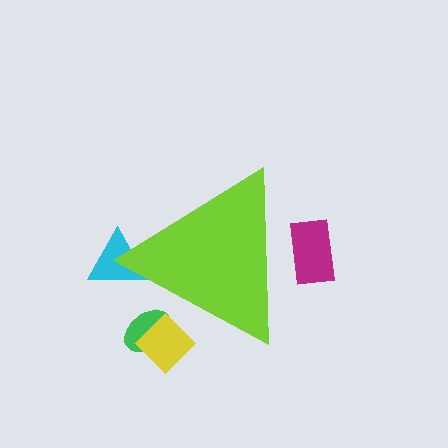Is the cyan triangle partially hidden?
Yes, the cyan triangle is partially hidden behind the lime triangle.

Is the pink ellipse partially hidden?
Yes, the pink ellipse is partially hidden behind the lime triangle.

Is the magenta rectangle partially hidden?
Yes, the magenta rectangle is partially hidden behind the lime triangle.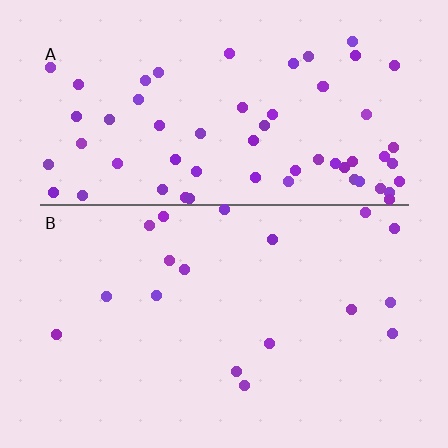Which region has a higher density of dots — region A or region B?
A (the top).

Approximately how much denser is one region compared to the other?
Approximately 3.5× — region A over region B.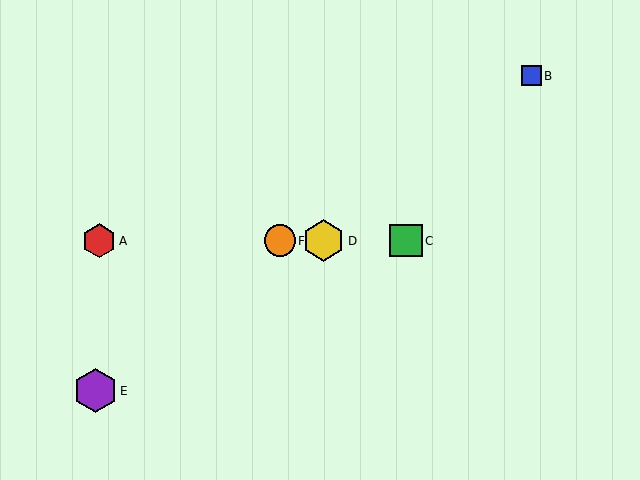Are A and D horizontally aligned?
Yes, both are at y≈241.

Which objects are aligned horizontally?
Objects A, C, D, F are aligned horizontally.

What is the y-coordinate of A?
Object A is at y≈241.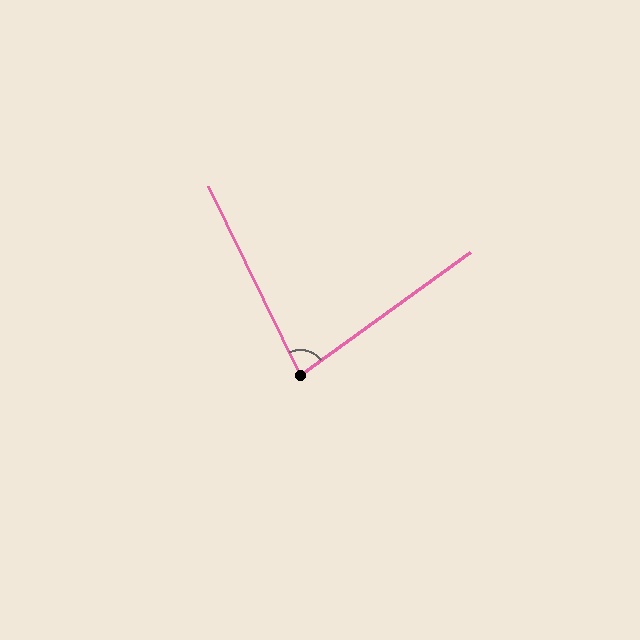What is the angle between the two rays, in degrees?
Approximately 80 degrees.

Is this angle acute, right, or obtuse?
It is acute.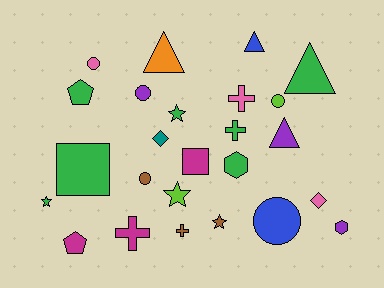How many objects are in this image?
There are 25 objects.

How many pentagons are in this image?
There are 2 pentagons.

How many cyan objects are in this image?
There are no cyan objects.